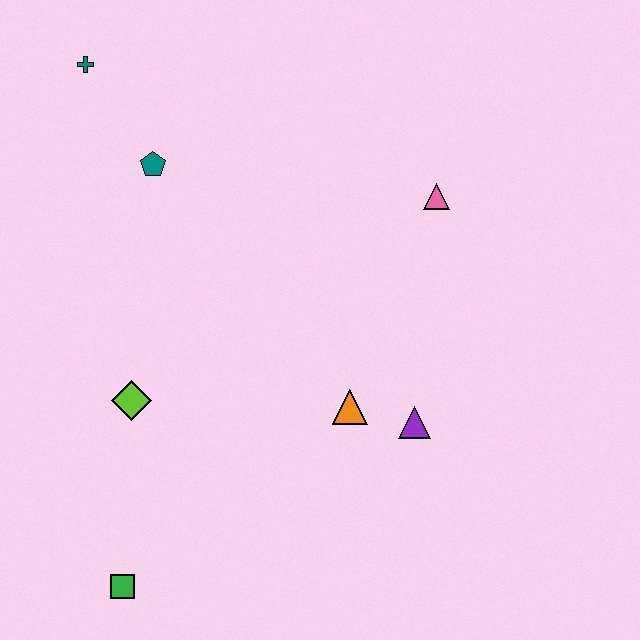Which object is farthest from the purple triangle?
The teal cross is farthest from the purple triangle.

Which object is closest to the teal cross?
The teal pentagon is closest to the teal cross.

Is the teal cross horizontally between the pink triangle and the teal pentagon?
No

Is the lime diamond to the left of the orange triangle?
Yes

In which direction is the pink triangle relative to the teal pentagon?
The pink triangle is to the right of the teal pentagon.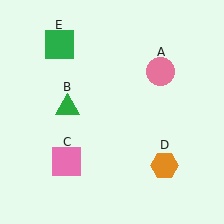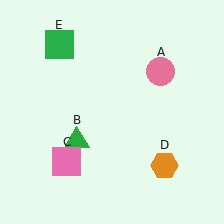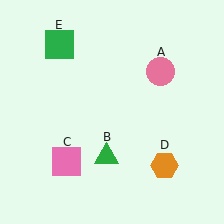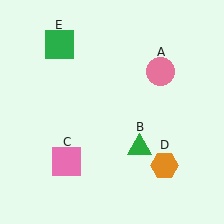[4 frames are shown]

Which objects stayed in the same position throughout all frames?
Pink circle (object A) and pink square (object C) and orange hexagon (object D) and green square (object E) remained stationary.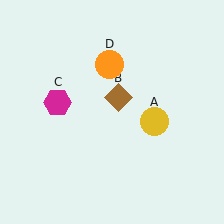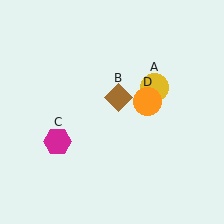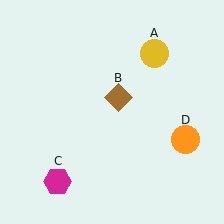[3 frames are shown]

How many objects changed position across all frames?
3 objects changed position: yellow circle (object A), magenta hexagon (object C), orange circle (object D).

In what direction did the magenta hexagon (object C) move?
The magenta hexagon (object C) moved down.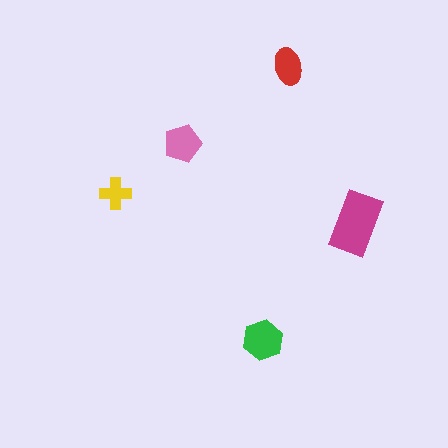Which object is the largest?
The magenta rectangle.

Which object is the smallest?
The yellow cross.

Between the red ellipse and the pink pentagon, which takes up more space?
The pink pentagon.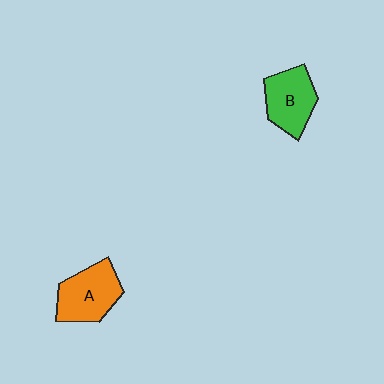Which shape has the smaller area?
Shape B (green).